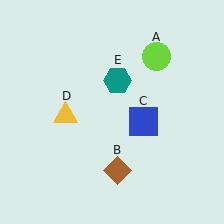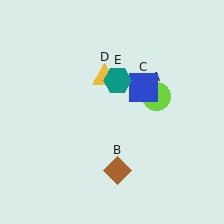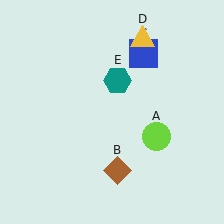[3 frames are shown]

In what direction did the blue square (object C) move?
The blue square (object C) moved up.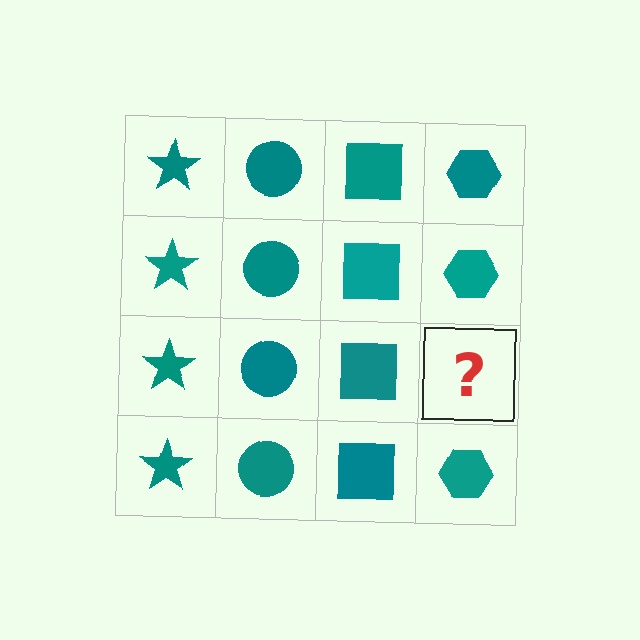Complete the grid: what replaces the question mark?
The question mark should be replaced with a teal hexagon.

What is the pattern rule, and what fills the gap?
The rule is that each column has a consistent shape. The gap should be filled with a teal hexagon.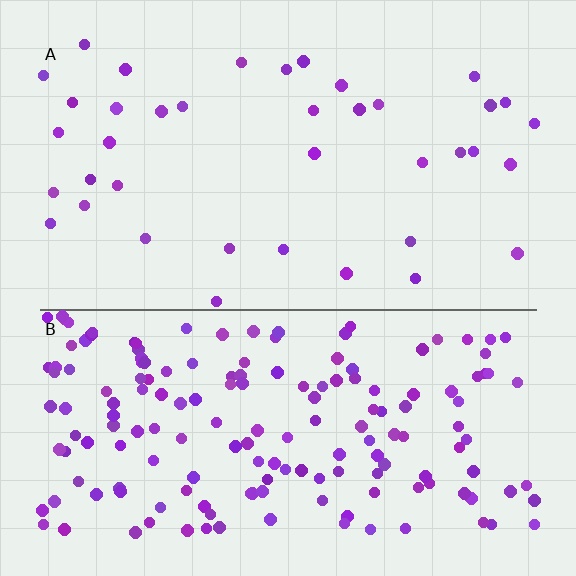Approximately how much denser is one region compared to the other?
Approximately 4.5× — region B over region A.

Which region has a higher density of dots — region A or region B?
B (the bottom).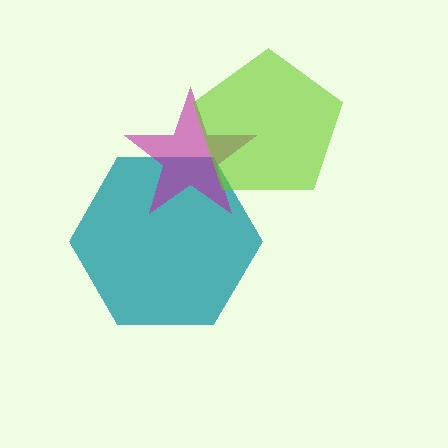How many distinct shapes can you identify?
There are 3 distinct shapes: a teal hexagon, a magenta star, a lime pentagon.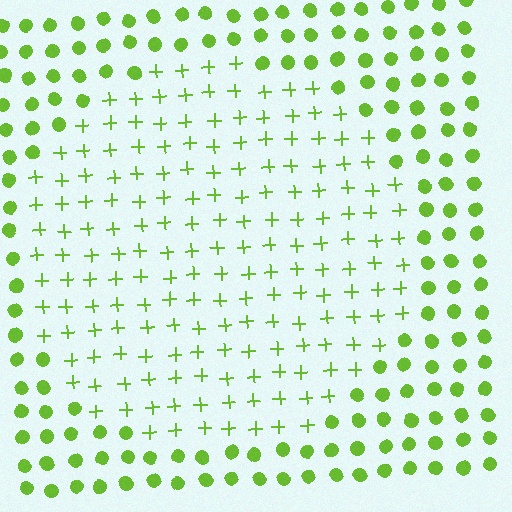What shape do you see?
I see a circle.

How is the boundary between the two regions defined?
The boundary is defined by a change in element shape: plus signs inside vs. circles outside. All elements share the same color and spacing.